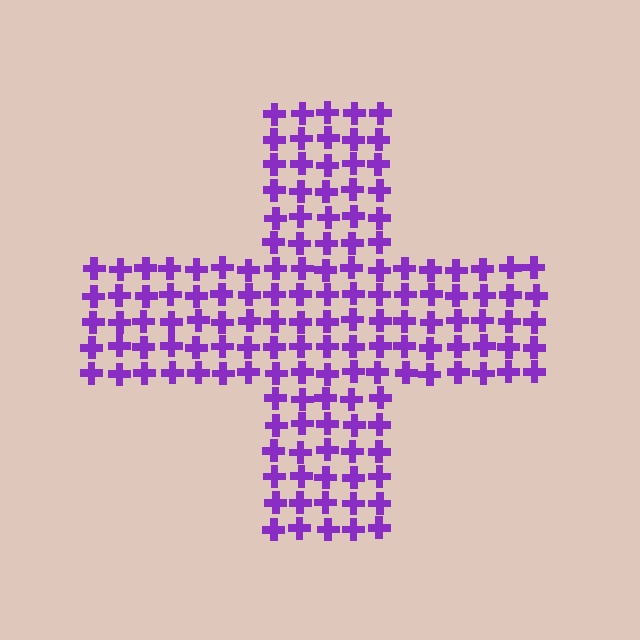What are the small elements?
The small elements are crosses.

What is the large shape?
The large shape is a cross.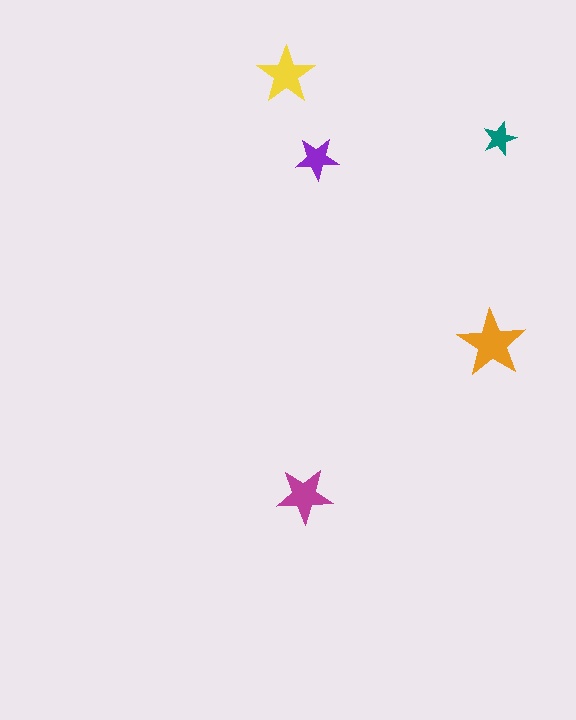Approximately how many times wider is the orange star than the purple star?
About 1.5 times wider.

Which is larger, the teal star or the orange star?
The orange one.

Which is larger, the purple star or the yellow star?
The yellow one.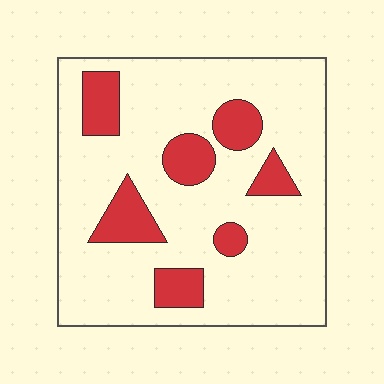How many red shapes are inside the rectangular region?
7.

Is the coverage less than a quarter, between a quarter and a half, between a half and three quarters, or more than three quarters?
Less than a quarter.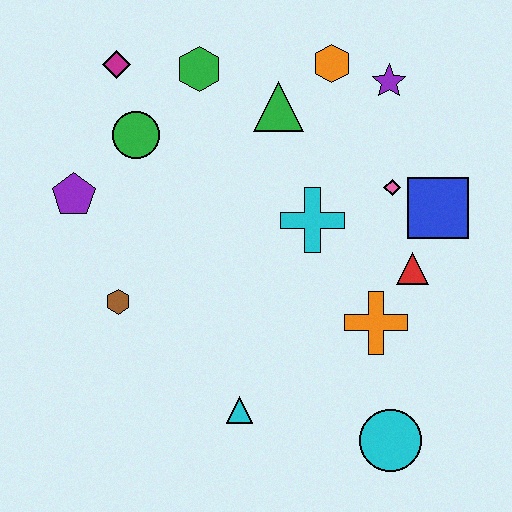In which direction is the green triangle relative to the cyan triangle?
The green triangle is above the cyan triangle.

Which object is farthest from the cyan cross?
The magenta diamond is farthest from the cyan cross.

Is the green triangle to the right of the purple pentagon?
Yes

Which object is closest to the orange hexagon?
The purple star is closest to the orange hexagon.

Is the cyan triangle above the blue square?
No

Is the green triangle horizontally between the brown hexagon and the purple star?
Yes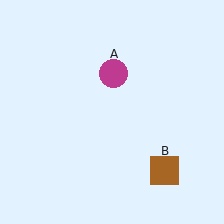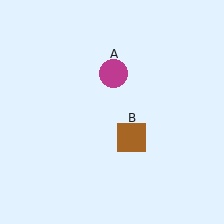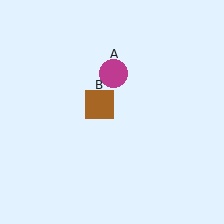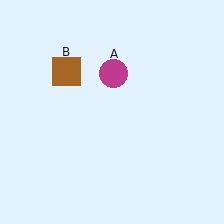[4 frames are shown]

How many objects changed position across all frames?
1 object changed position: brown square (object B).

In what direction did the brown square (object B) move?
The brown square (object B) moved up and to the left.